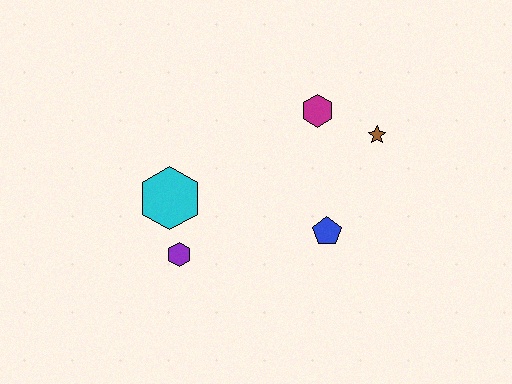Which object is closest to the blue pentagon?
The brown star is closest to the blue pentagon.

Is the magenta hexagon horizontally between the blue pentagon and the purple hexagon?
Yes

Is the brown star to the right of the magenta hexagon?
Yes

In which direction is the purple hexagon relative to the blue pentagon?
The purple hexagon is to the left of the blue pentagon.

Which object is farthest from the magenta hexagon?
The purple hexagon is farthest from the magenta hexagon.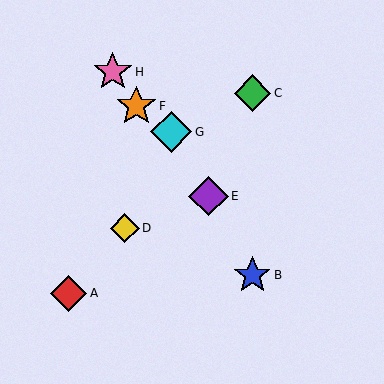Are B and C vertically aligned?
Yes, both are at x≈252.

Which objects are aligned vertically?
Objects B, C are aligned vertically.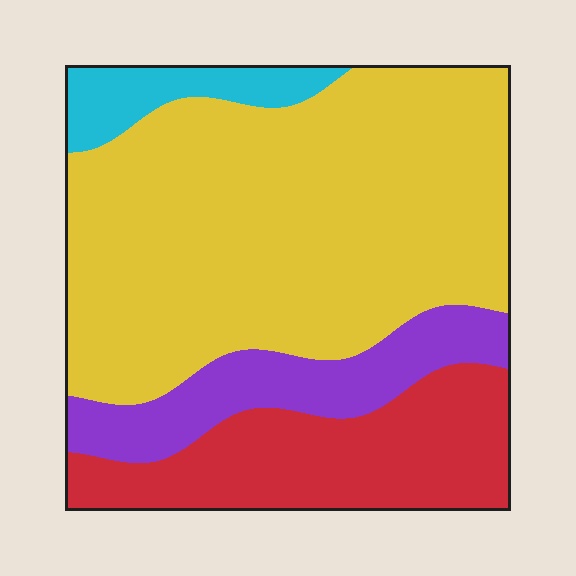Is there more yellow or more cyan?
Yellow.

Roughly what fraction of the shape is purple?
Purple covers roughly 15% of the shape.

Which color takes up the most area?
Yellow, at roughly 60%.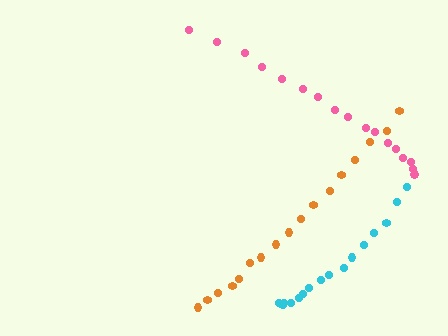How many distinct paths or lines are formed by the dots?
There are 3 distinct paths.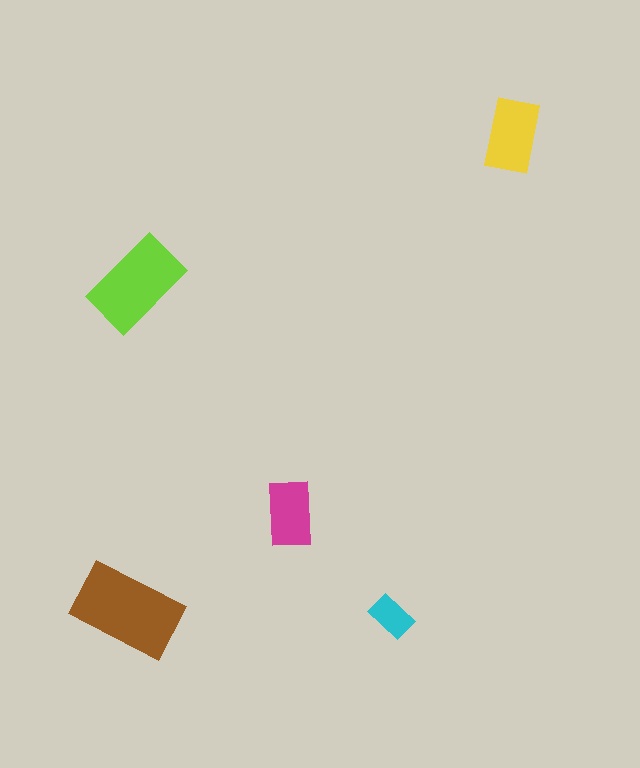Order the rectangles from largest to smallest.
the brown one, the lime one, the yellow one, the magenta one, the cyan one.